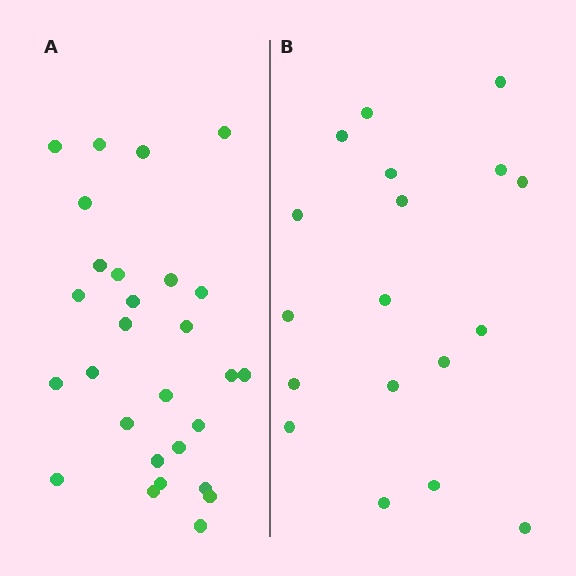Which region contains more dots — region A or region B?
Region A (the left region) has more dots.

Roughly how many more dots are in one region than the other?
Region A has roughly 10 or so more dots than region B.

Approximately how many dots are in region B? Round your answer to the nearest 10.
About 20 dots. (The exact count is 18, which rounds to 20.)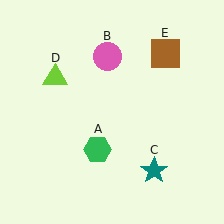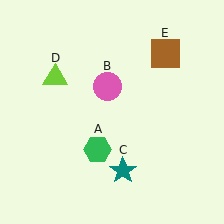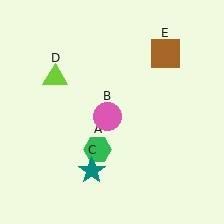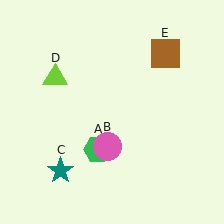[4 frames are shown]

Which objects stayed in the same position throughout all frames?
Green hexagon (object A) and lime triangle (object D) and brown square (object E) remained stationary.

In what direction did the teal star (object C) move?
The teal star (object C) moved left.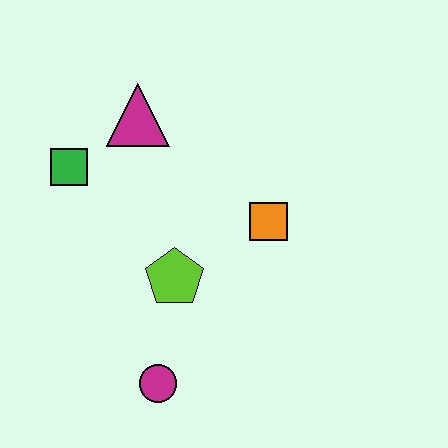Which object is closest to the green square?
The magenta triangle is closest to the green square.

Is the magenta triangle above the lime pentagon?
Yes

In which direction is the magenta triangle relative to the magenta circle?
The magenta triangle is above the magenta circle.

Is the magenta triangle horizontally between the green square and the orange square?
Yes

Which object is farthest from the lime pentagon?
The magenta triangle is farthest from the lime pentagon.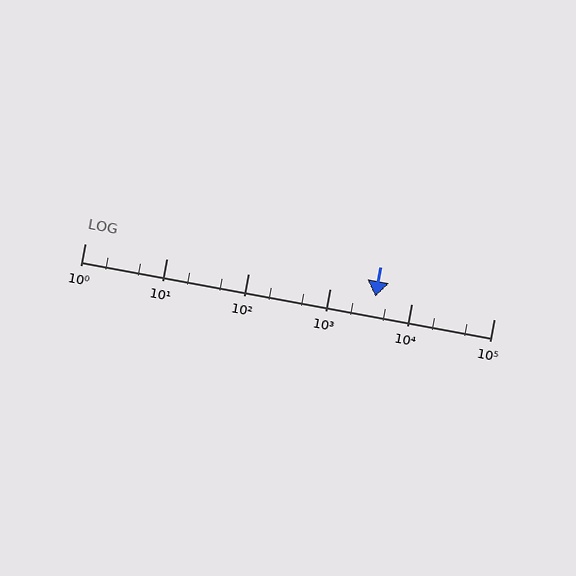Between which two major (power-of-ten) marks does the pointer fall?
The pointer is between 1000 and 10000.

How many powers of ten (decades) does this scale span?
The scale spans 5 decades, from 1 to 100000.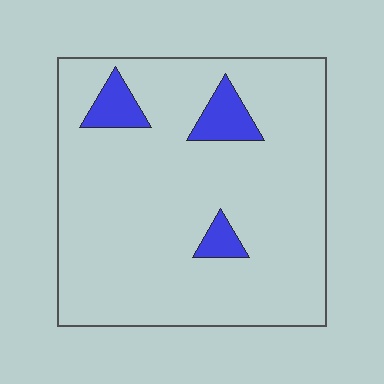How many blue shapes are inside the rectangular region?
3.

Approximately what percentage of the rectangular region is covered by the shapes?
Approximately 10%.